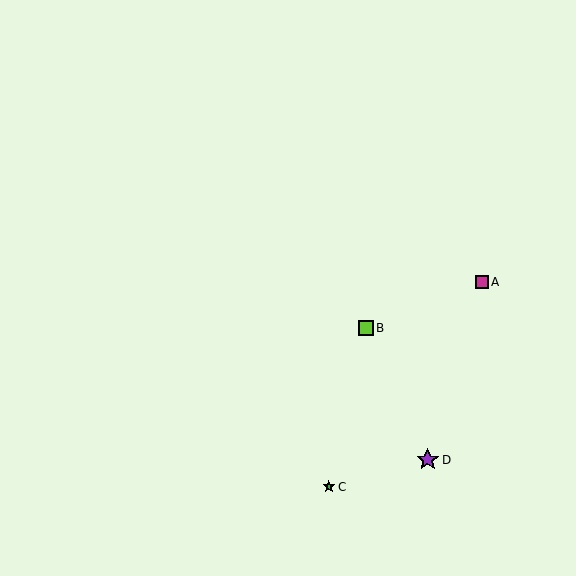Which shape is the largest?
The purple star (labeled D) is the largest.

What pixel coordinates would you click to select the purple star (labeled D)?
Click at (428, 460) to select the purple star D.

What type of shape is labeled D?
Shape D is a purple star.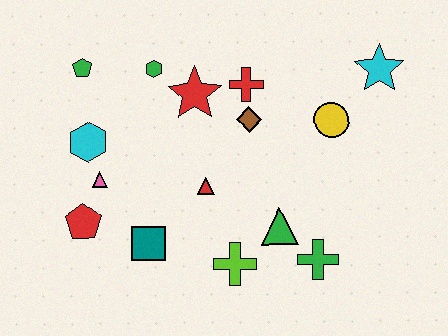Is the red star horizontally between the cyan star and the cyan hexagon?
Yes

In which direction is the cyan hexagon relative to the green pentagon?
The cyan hexagon is below the green pentagon.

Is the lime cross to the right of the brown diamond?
No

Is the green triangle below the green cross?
No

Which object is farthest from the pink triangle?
The cyan star is farthest from the pink triangle.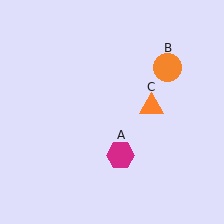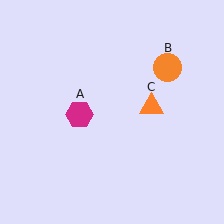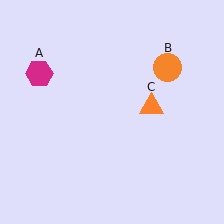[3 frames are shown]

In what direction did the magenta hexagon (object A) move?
The magenta hexagon (object A) moved up and to the left.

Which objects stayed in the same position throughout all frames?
Orange circle (object B) and orange triangle (object C) remained stationary.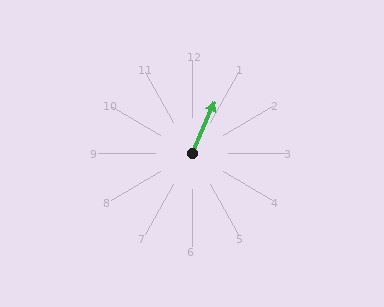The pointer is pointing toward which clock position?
Roughly 1 o'clock.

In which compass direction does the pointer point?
Northeast.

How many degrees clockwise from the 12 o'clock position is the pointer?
Approximately 23 degrees.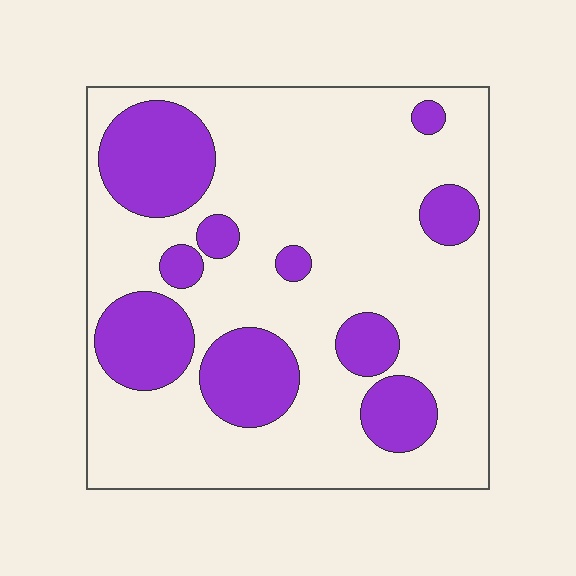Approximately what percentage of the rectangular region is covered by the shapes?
Approximately 25%.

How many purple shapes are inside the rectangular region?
10.